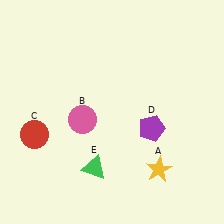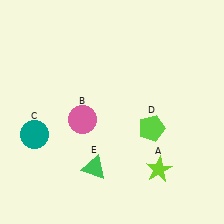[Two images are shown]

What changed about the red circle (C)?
In Image 1, C is red. In Image 2, it changed to teal.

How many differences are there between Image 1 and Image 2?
There are 3 differences between the two images.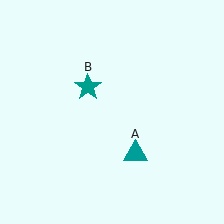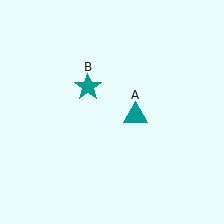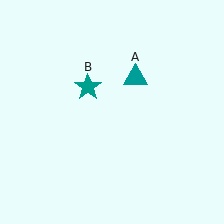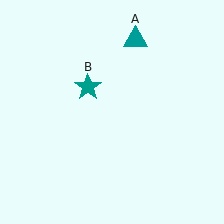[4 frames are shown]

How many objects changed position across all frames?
1 object changed position: teal triangle (object A).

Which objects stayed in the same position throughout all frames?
Teal star (object B) remained stationary.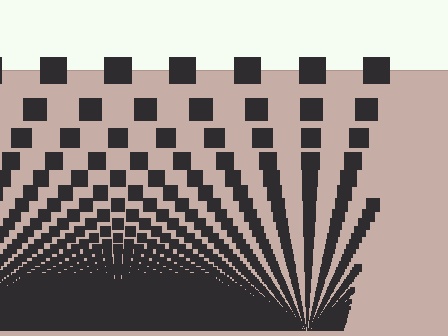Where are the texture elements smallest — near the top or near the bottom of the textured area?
Near the bottom.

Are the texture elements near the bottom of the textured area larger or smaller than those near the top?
Smaller. The gradient is inverted — elements near the bottom are smaller and denser.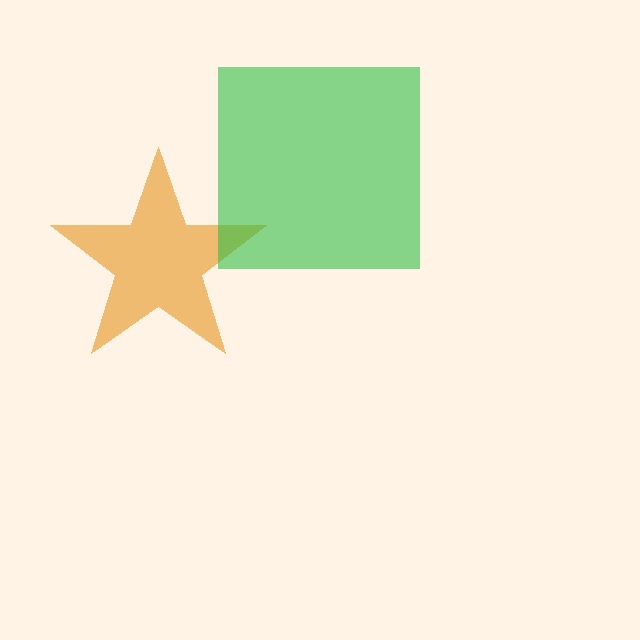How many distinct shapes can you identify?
There are 2 distinct shapes: an orange star, a green square.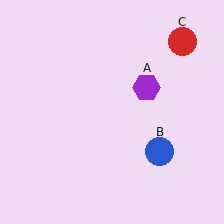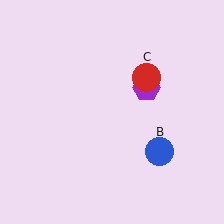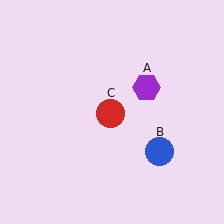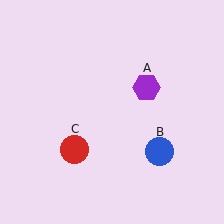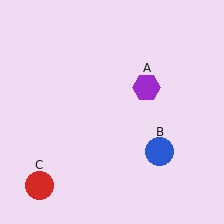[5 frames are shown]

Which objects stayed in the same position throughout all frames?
Purple hexagon (object A) and blue circle (object B) remained stationary.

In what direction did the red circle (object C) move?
The red circle (object C) moved down and to the left.